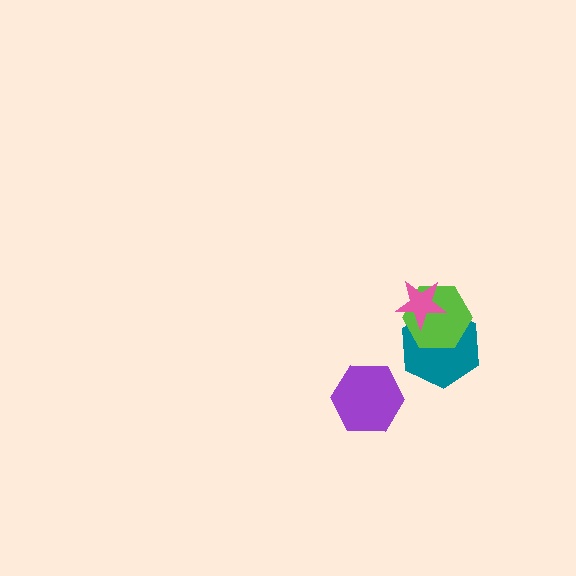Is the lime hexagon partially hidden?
Yes, it is partially covered by another shape.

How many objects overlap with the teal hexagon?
2 objects overlap with the teal hexagon.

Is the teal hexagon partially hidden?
Yes, it is partially covered by another shape.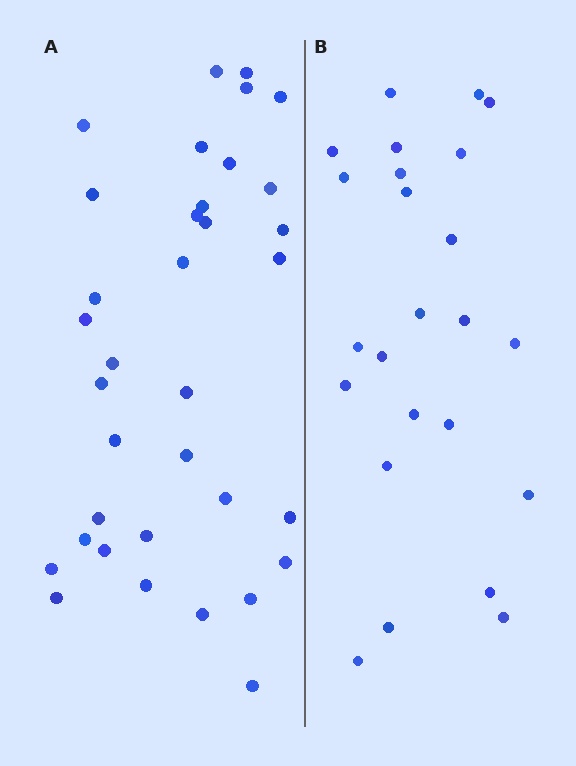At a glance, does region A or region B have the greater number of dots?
Region A (the left region) has more dots.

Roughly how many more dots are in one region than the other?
Region A has roughly 12 or so more dots than region B.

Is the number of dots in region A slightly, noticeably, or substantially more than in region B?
Region A has substantially more. The ratio is roughly 1.5 to 1.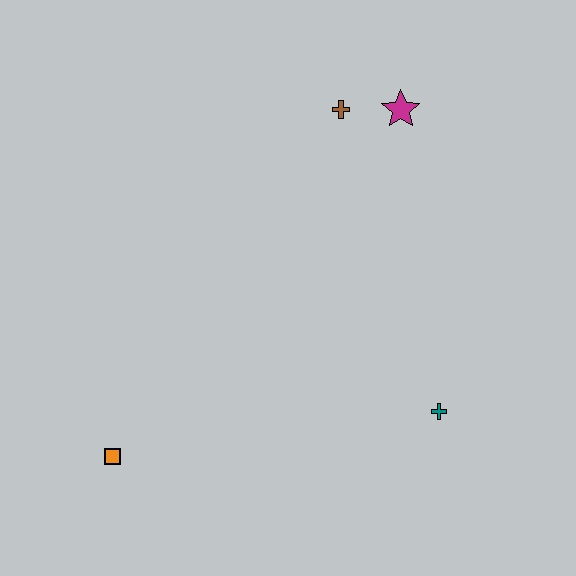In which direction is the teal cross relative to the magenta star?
The teal cross is below the magenta star.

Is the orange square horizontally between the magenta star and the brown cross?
No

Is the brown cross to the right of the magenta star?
No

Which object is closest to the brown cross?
The magenta star is closest to the brown cross.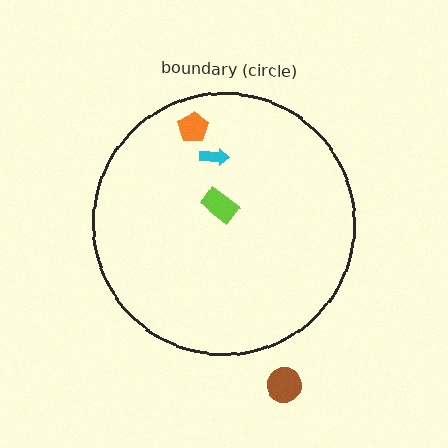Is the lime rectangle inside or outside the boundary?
Inside.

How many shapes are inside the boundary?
3 inside, 1 outside.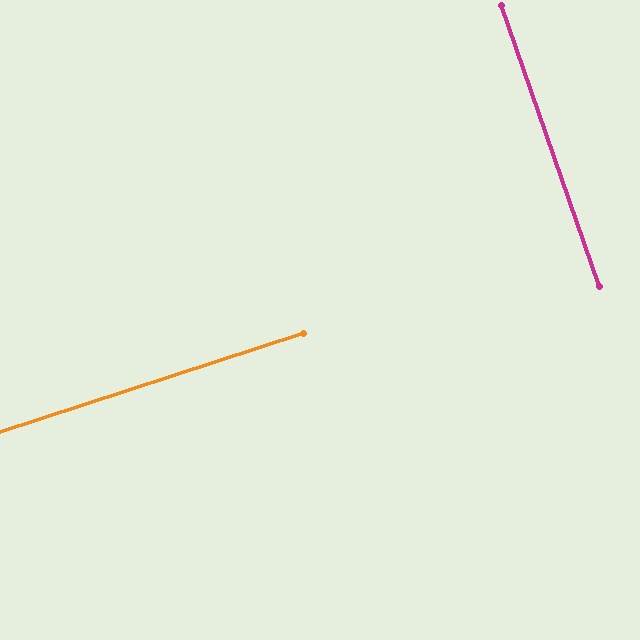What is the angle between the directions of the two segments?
Approximately 89 degrees.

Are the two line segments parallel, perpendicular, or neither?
Perpendicular — they meet at approximately 89°.